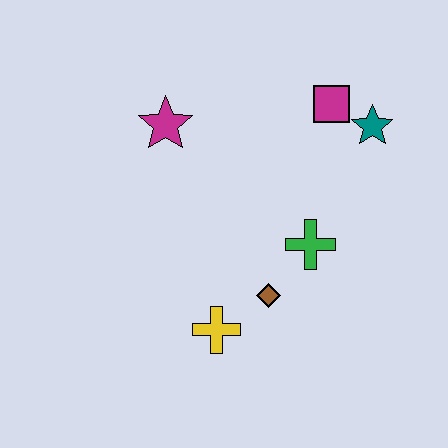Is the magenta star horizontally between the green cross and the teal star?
No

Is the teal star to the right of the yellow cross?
Yes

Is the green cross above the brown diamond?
Yes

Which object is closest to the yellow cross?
The brown diamond is closest to the yellow cross.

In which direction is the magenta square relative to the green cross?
The magenta square is above the green cross.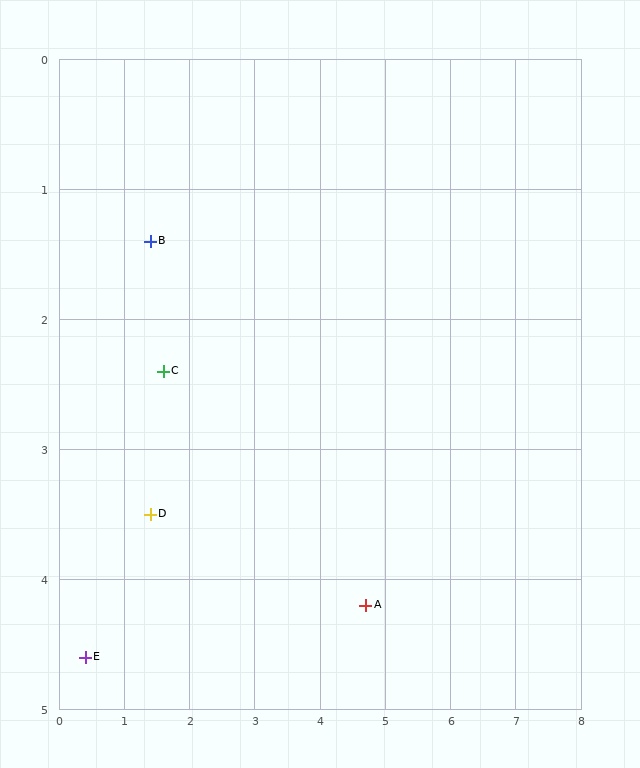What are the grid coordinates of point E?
Point E is at approximately (0.4, 4.6).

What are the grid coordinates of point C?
Point C is at approximately (1.6, 2.4).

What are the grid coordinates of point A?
Point A is at approximately (4.7, 4.2).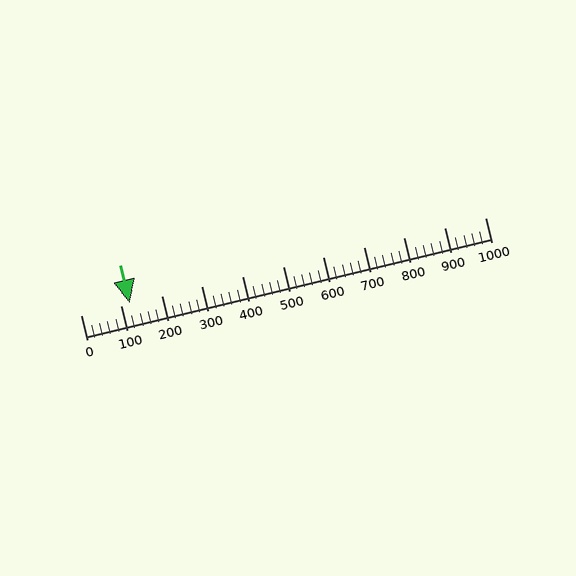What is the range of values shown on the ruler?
The ruler shows values from 0 to 1000.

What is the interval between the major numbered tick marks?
The major tick marks are spaced 100 units apart.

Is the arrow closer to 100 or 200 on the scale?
The arrow is closer to 100.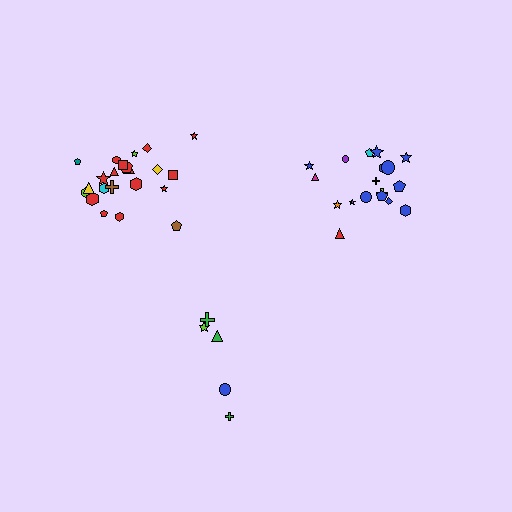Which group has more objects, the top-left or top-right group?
The top-left group.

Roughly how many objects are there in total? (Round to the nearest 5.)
Roughly 45 objects in total.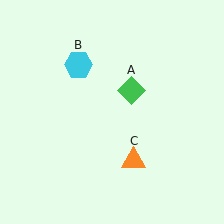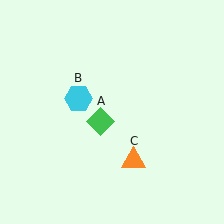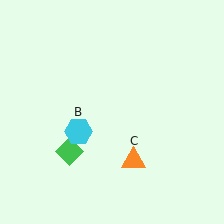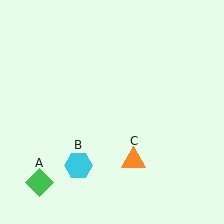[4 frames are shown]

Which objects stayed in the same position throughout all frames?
Orange triangle (object C) remained stationary.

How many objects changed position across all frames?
2 objects changed position: green diamond (object A), cyan hexagon (object B).